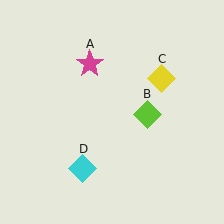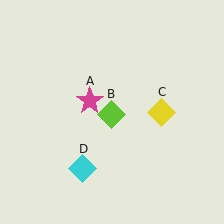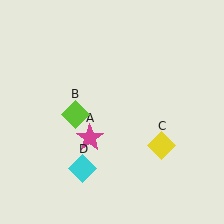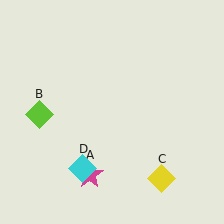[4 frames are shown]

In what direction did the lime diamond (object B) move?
The lime diamond (object B) moved left.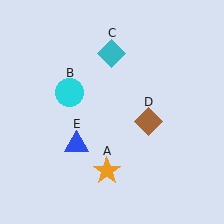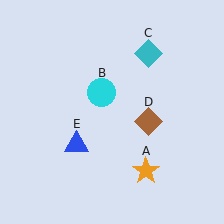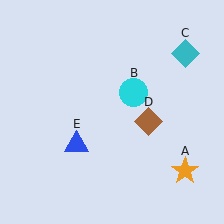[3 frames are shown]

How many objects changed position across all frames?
3 objects changed position: orange star (object A), cyan circle (object B), cyan diamond (object C).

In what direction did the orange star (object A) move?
The orange star (object A) moved right.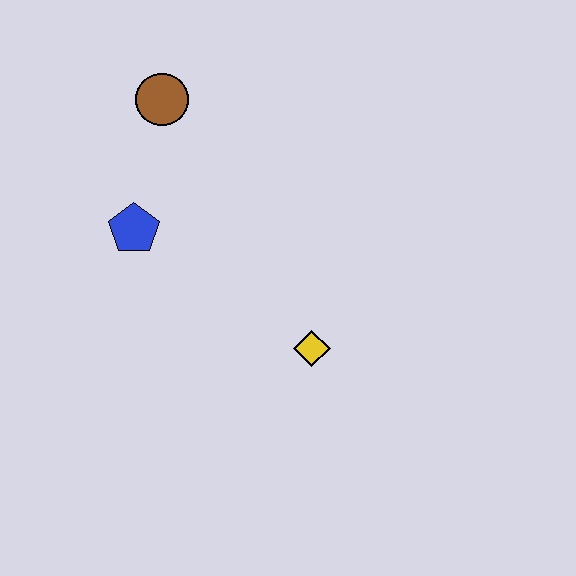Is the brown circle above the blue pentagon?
Yes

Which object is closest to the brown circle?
The blue pentagon is closest to the brown circle.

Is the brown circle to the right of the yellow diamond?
No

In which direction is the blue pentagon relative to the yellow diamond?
The blue pentagon is to the left of the yellow diamond.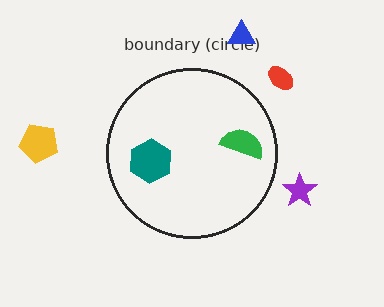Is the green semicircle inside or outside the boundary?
Inside.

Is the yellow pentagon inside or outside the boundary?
Outside.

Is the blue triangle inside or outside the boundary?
Outside.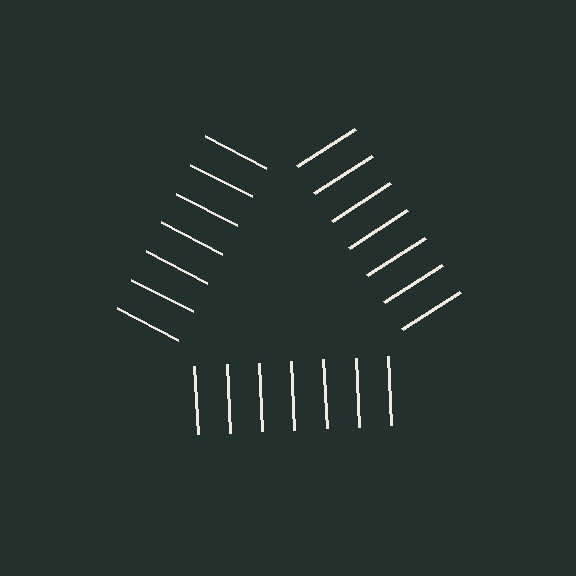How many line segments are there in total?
21 — 7 along each of the 3 edges.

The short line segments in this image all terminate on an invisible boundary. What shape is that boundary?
An illusory triangle — the line segments terminate on its edges but no continuous stroke is drawn.